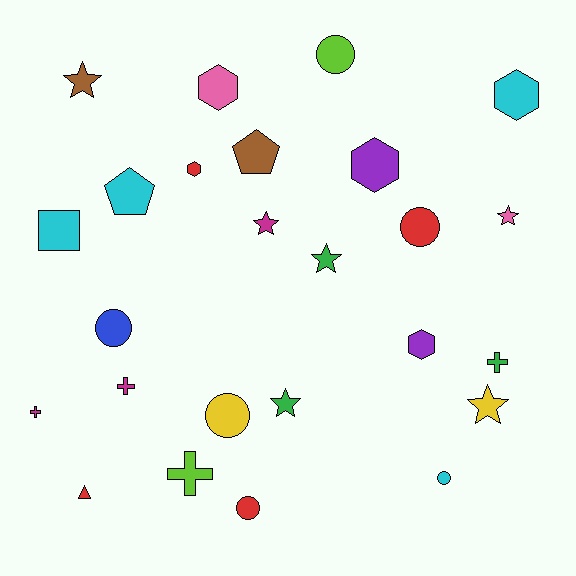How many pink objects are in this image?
There are 2 pink objects.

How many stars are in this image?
There are 6 stars.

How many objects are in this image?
There are 25 objects.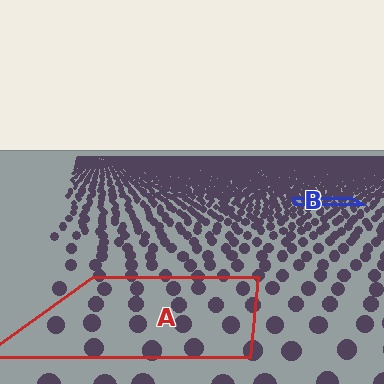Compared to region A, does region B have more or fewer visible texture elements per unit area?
Region B has more texture elements per unit area — they are packed more densely because it is farther away.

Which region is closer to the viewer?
Region A is closer. The texture elements there are larger and more spread out.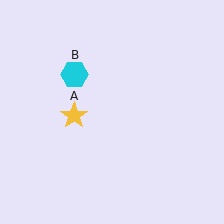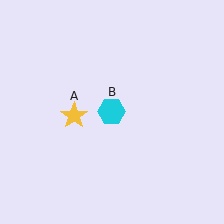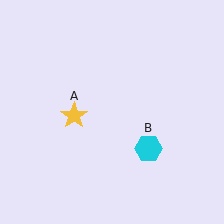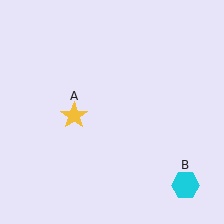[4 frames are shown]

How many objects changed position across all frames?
1 object changed position: cyan hexagon (object B).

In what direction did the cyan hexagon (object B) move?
The cyan hexagon (object B) moved down and to the right.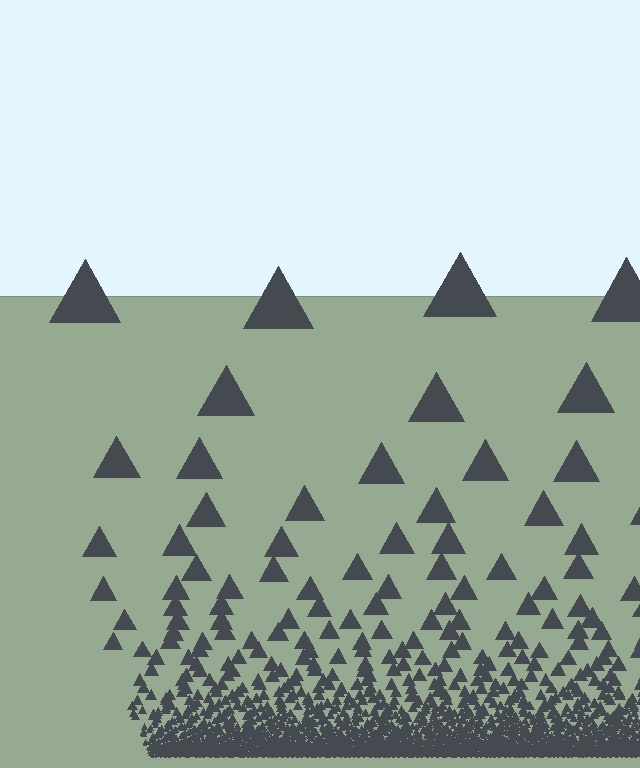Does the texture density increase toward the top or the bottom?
Density increases toward the bottom.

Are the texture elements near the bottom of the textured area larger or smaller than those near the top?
Smaller. The gradient is inverted — elements near the bottom are smaller and denser.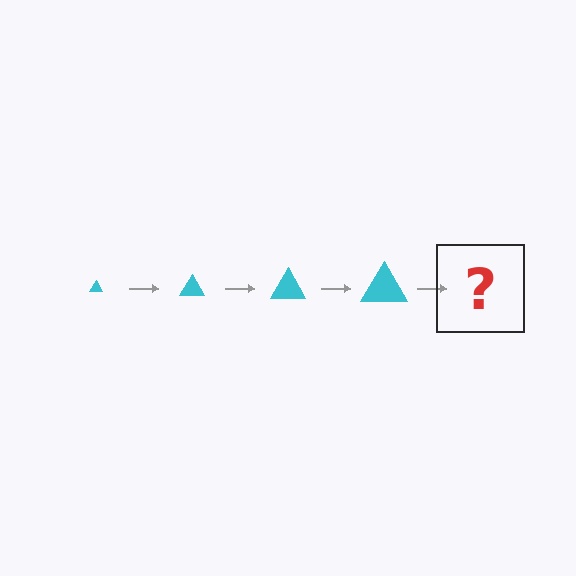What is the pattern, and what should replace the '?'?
The pattern is that the triangle gets progressively larger each step. The '?' should be a cyan triangle, larger than the previous one.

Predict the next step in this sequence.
The next step is a cyan triangle, larger than the previous one.